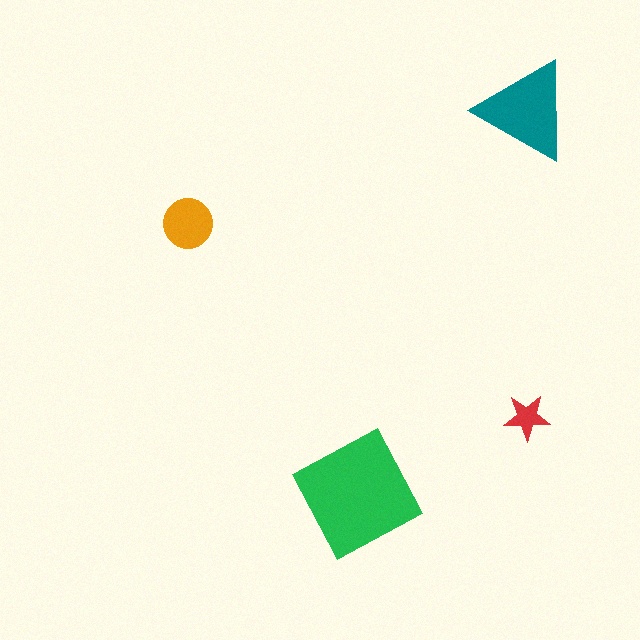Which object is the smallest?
The red star.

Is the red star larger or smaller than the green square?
Smaller.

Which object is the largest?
The green square.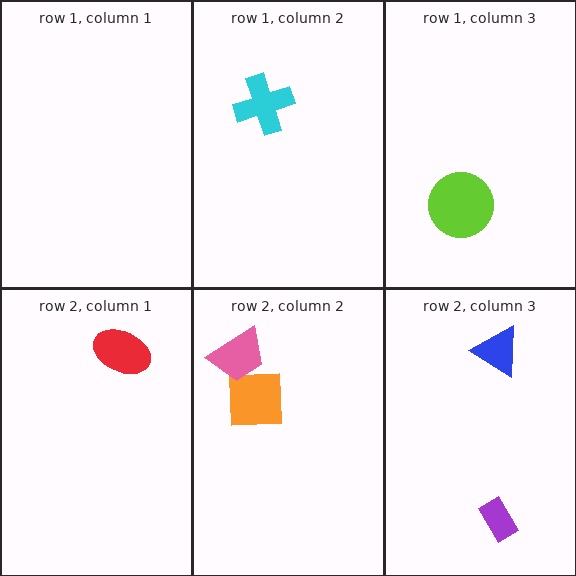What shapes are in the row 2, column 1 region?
The red ellipse.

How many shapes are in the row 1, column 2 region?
1.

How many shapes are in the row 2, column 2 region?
2.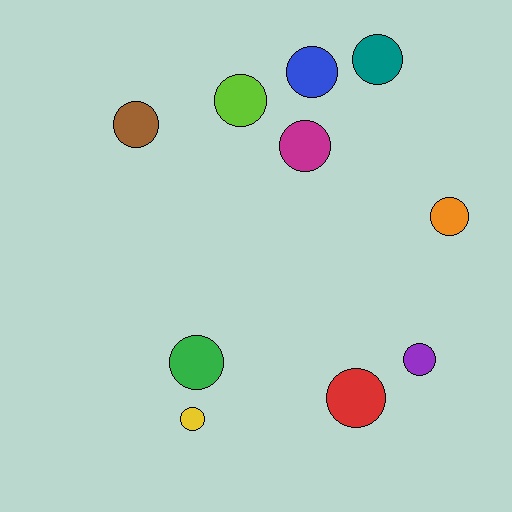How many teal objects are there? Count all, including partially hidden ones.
There is 1 teal object.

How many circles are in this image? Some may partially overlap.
There are 10 circles.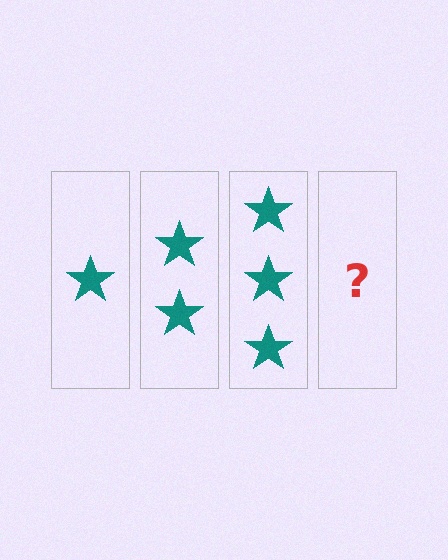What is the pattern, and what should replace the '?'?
The pattern is that each step adds one more star. The '?' should be 4 stars.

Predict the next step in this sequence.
The next step is 4 stars.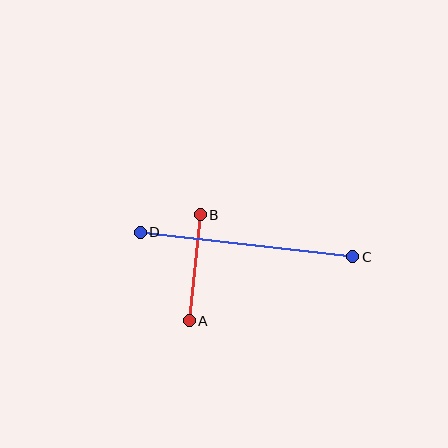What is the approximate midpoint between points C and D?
The midpoint is at approximately (246, 245) pixels.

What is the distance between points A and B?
The distance is approximately 106 pixels.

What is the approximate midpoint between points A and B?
The midpoint is at approximately (195, 268) pixels.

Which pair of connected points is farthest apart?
Points C and D are farthest apart.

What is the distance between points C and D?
The distance is approximately 214 pixels.